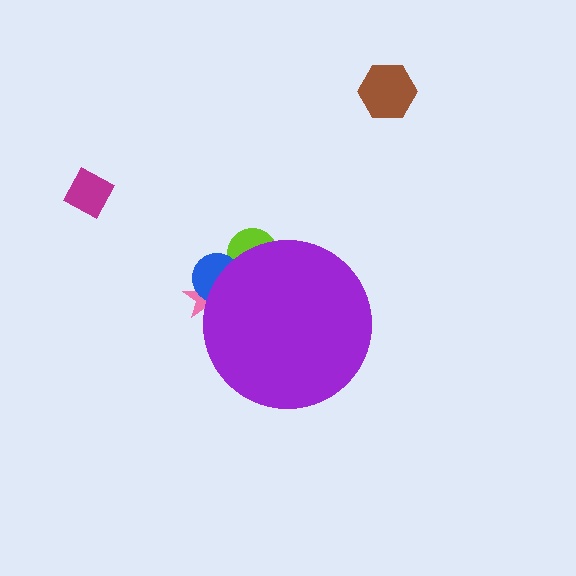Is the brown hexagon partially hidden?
No, the brown hexagon is fully visible.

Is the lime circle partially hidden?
Yes, the lime circle is partially hidden behind the purple circle.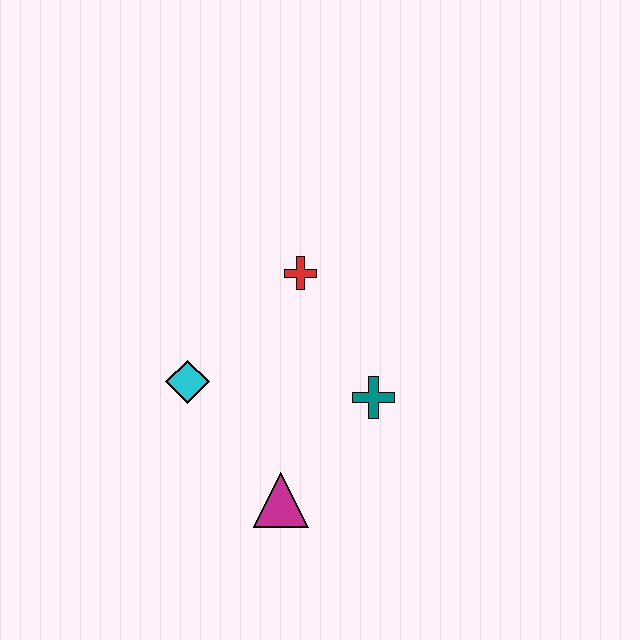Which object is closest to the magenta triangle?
The teal cross is closest to the magenta triangle.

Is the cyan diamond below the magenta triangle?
No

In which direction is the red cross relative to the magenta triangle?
The red cross is above the magenta triangle.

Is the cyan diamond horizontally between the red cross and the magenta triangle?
No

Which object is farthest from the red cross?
The magenta triangle is farthest from the red cross.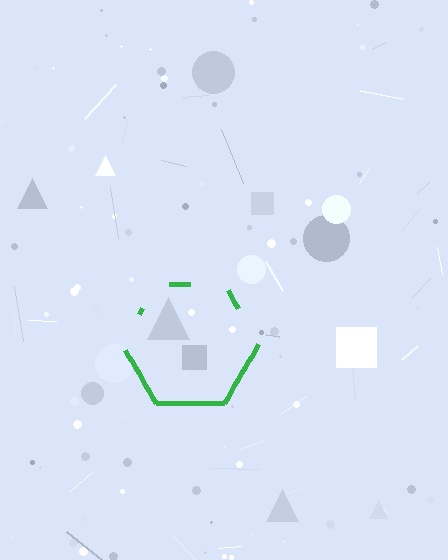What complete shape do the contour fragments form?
The contour fragments form a hexagon.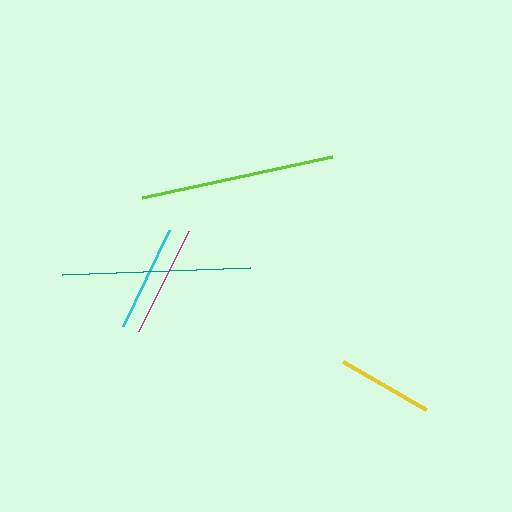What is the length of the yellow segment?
The yellow segment is approximately 96 pixels long.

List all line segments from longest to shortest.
From longest to shortest: lime, teal, magenta, cyan, yellow.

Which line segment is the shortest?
The yellow line is the shortest at approximately 96 pixels.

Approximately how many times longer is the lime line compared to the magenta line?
The lime line is approximately 1.7 times the length of the magenta line.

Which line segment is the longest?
The lime line is the longest at approximately 194 pixels.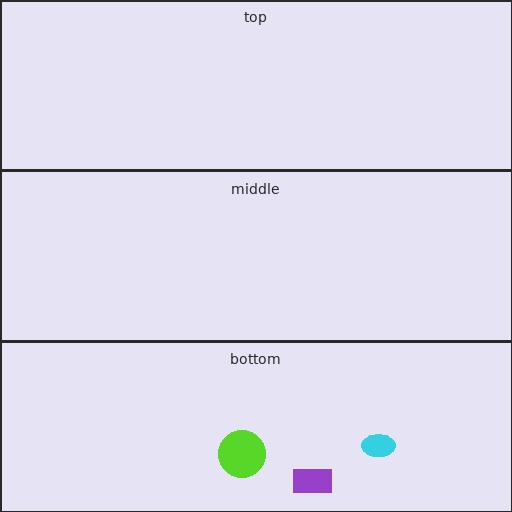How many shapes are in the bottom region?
3.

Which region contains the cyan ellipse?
The bottom region.